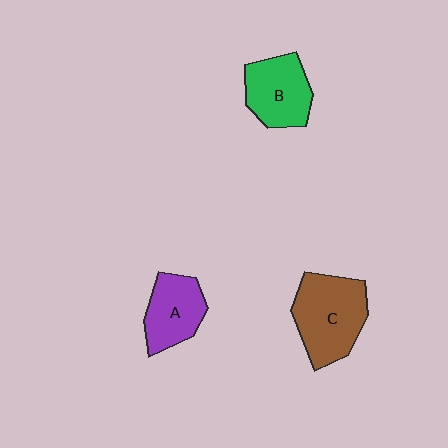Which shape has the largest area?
Shape C (brown).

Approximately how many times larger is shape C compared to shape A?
Approximately 1.4 times.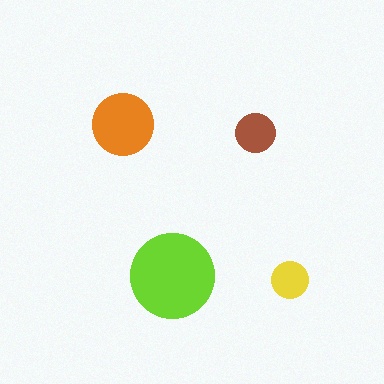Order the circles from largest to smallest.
the lime one, the orange one, the brown one, the yellow one.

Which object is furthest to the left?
The orange circle is leftmost.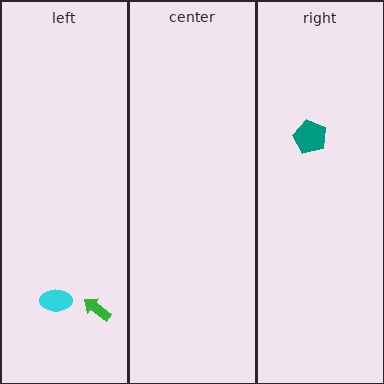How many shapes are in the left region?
2.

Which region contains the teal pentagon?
The right region.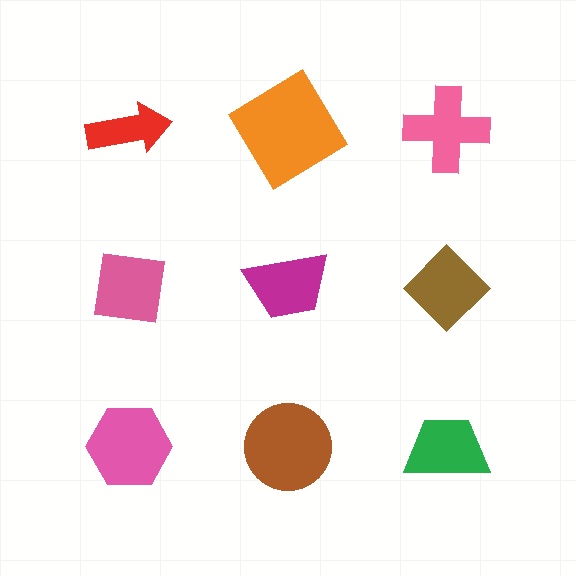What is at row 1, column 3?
A pink cross.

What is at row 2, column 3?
A brown diamond.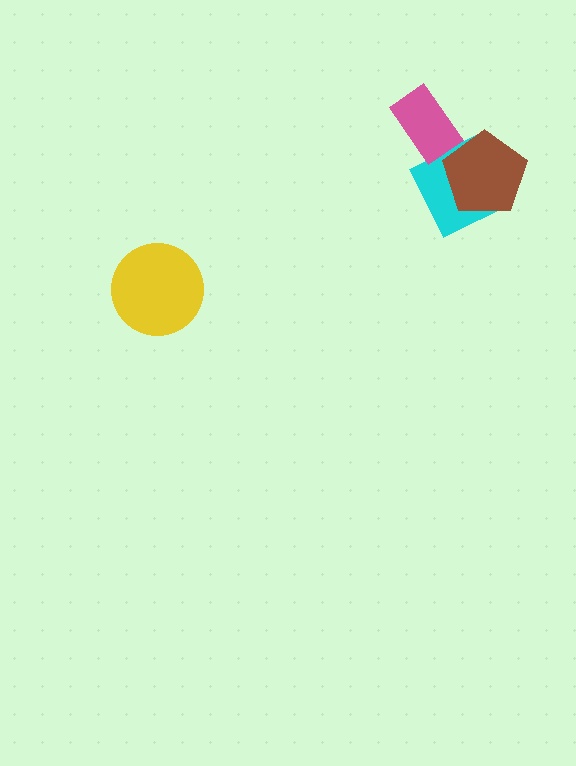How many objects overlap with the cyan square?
1 object overlaps with the cyan square.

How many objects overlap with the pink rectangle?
0 objects overlap with the pink rectangle.